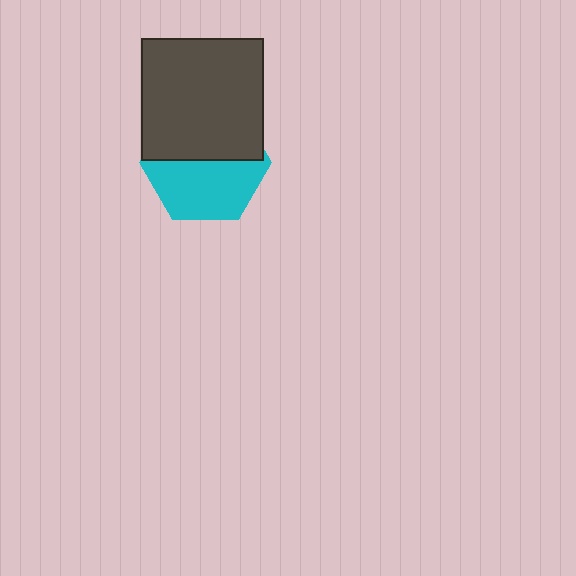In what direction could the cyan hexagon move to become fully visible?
The cyan hexagon could move down. That would shift it out from behind the dark gray square entirely.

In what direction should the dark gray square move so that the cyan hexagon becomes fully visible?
The dark gray square should move up. That is the shortest direction to clear the overlap and leave the cyan hexagon fully visible.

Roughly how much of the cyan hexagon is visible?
About half of it is visible (roughly 52%).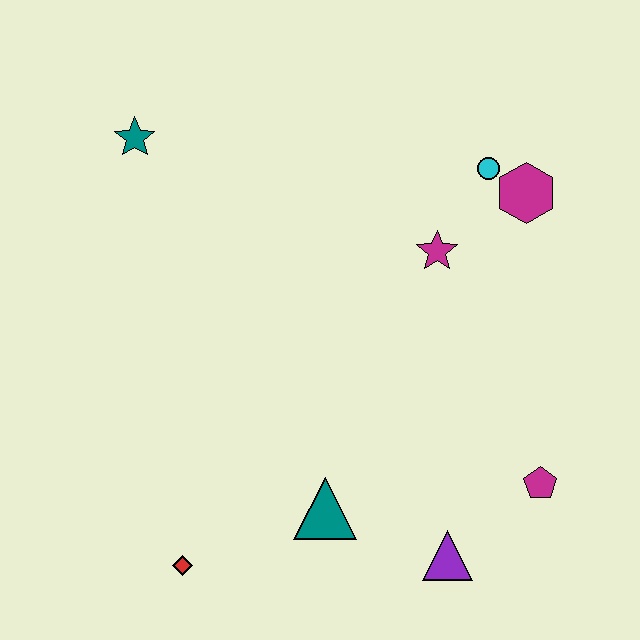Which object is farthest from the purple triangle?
The teal star is farthest from the purple triangle.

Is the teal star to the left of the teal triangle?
Yes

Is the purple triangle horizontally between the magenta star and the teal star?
No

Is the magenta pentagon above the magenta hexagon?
No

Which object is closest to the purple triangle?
The magenta pentagon is closest to the purple triangle.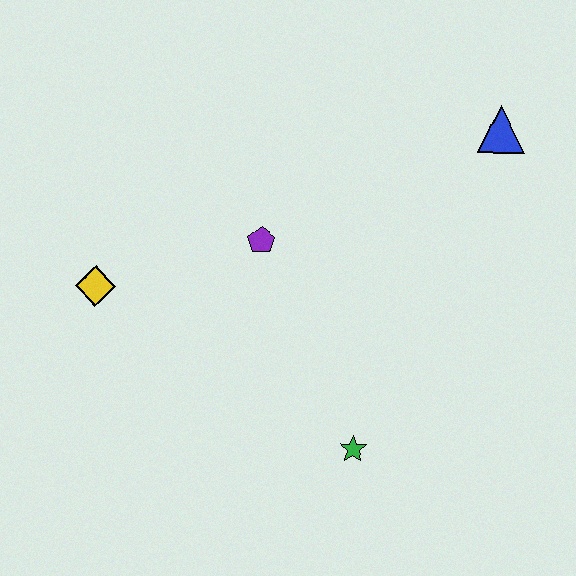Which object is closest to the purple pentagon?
The yellow diamond is closest to the purple pentagon.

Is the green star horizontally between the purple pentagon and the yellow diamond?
No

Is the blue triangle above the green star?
Yes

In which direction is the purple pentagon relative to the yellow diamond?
The purple pentagon is to the right of the yellow diamond.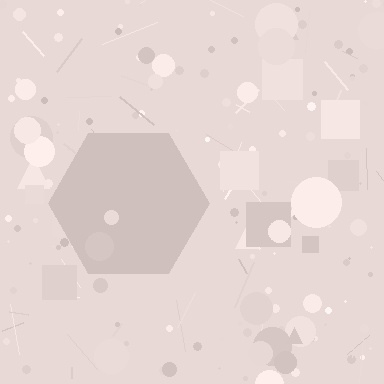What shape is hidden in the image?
A hexagon is hidden in the image.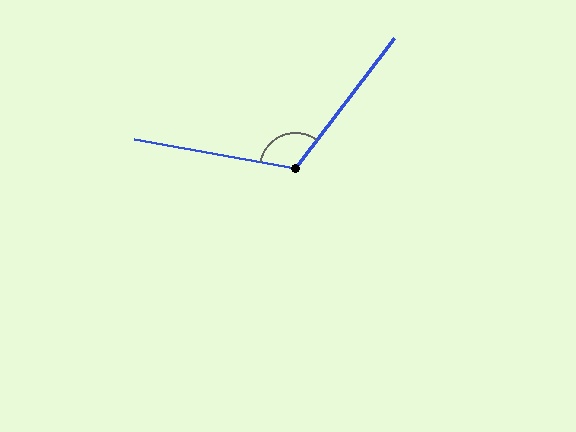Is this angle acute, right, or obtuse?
It is obtuse.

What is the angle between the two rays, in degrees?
Approximately 117 degrees.